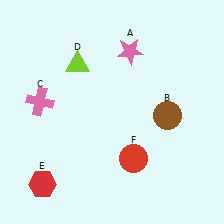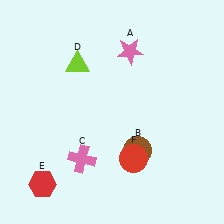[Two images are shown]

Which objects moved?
The objects that moved are: the brown circle (B), the pink cross (C).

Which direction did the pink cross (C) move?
The pink cross (C) moved down.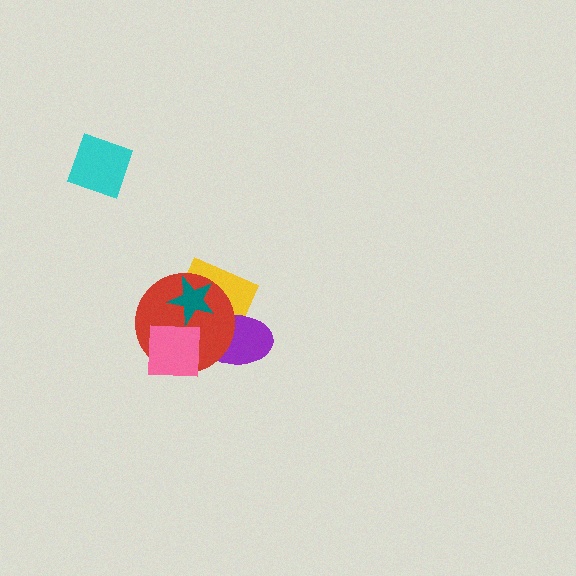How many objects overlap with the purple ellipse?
3 objects overlap with the purple ellipse.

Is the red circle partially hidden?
Yes, it is partially covered by another shape.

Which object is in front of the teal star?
The pink square is in front of the teal star.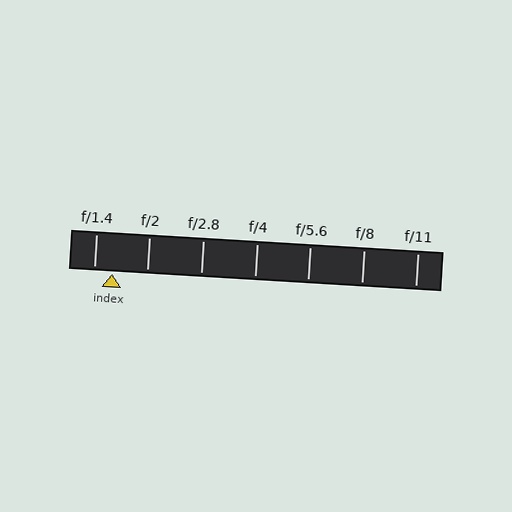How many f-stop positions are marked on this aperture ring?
There are 7 f-stop positions marked.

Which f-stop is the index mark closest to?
The index mark is closest to f/1.4.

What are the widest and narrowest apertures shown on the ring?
The widest aperture shown is f/1.4 and the narrowest is f/11.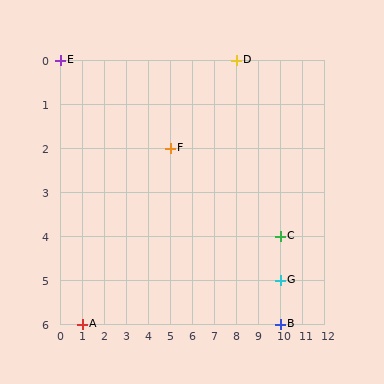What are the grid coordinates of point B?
Point B is at grid coordinates (10, 6).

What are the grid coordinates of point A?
Point A is at grid coordinates (1, 6).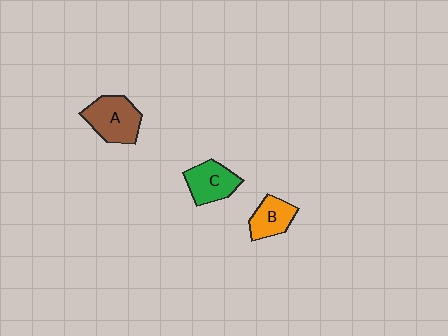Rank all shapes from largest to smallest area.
From largest to smallest: A (brown), C (green), B (orange).